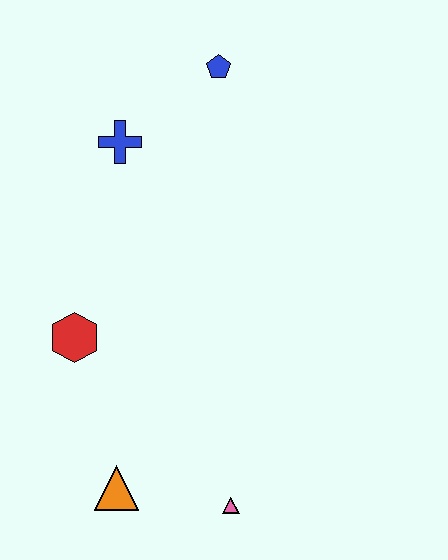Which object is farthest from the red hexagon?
The blue pentagon is farthest from the red hexagon.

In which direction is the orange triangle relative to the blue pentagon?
The orange triangle is below the blue pentagon.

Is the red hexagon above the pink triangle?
Yes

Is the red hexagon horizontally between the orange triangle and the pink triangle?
No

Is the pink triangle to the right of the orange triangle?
Yes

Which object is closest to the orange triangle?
The pink triangle is closest to the orange triangle.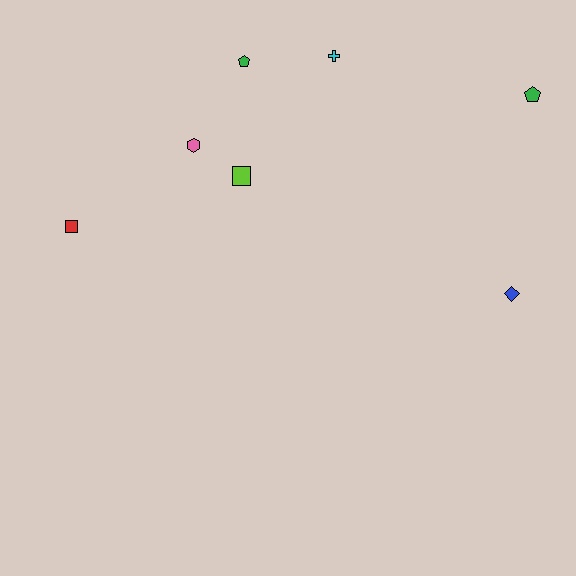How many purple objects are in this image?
There are no purple objects.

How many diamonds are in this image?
There is 1 diamond.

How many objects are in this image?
There are 7 objects.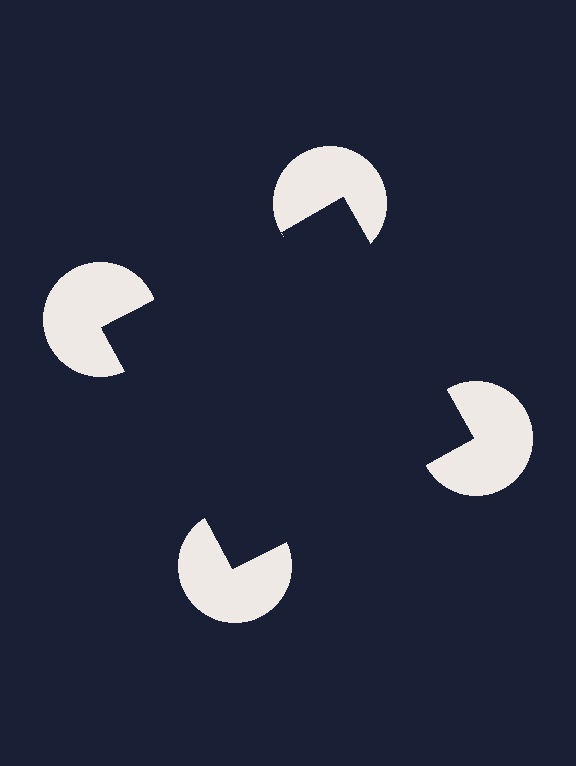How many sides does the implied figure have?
4 sides.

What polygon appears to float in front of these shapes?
An illusory square — its edges are inferred from the aligned wedge cuts in the pac-man discs, not physically drawn.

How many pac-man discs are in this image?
There are 4 — one at each vertex of the illusory square.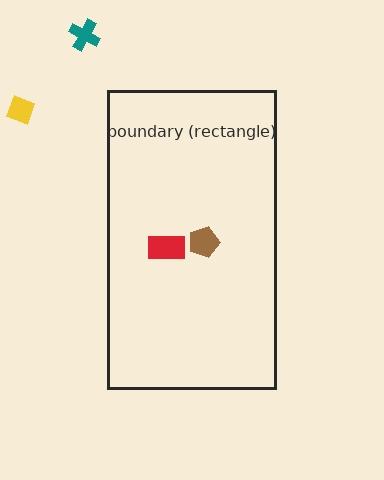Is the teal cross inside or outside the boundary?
Outside.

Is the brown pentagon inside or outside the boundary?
Inside.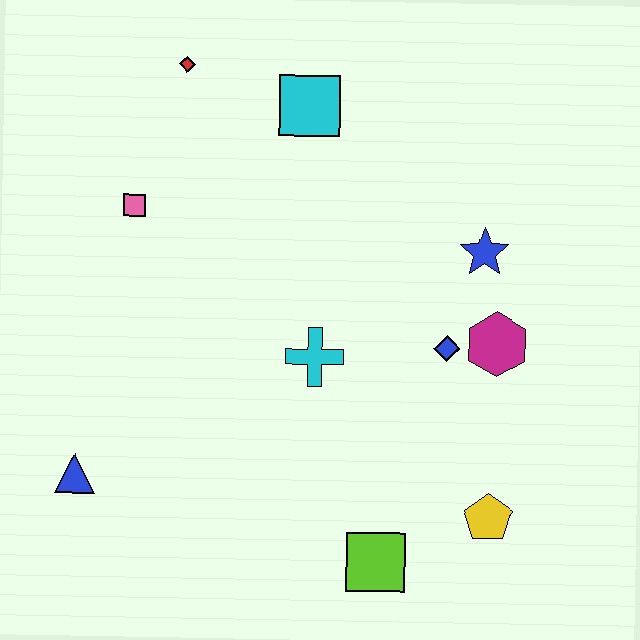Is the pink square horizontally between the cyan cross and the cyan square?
No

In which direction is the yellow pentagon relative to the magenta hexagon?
The yellow pentagon is below the magenta hexagon.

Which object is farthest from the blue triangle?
The blue star is farthest from the blue triangle.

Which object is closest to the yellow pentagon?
The lime square is closest to the yellow pentagon.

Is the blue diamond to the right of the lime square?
Yes